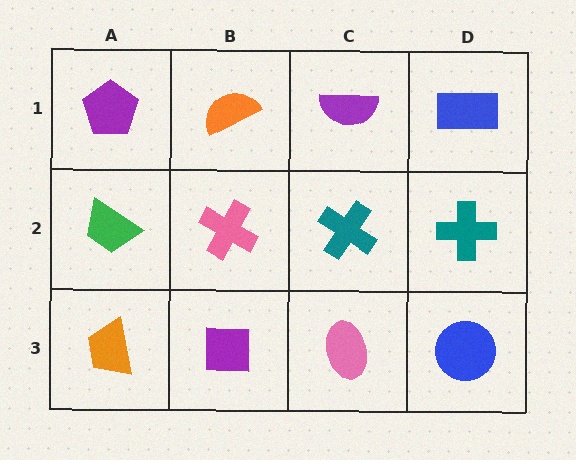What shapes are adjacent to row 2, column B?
An orange semicircle (row 1, column B), a purple square (row 3, column B), a green trapezoid (row 2, column A), a teal cross (row 2, column C).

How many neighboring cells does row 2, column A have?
3.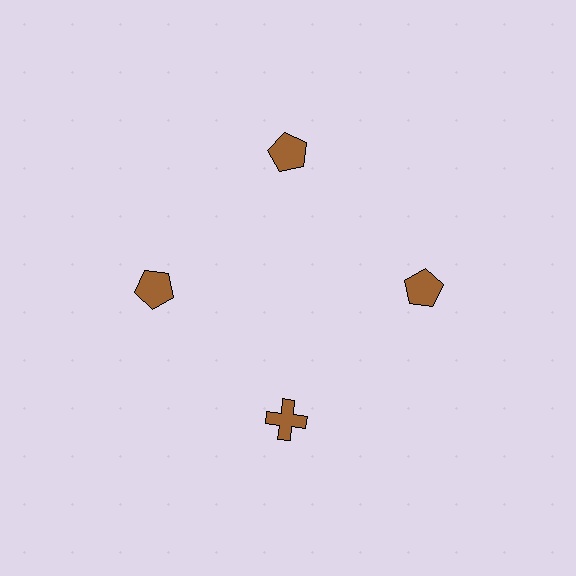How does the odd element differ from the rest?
It has a different shape: cross instead of pentagon.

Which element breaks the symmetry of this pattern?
The brown cross at roughly the 6 o'clock position breaks the symmetry. All other shapes are brown pentagons.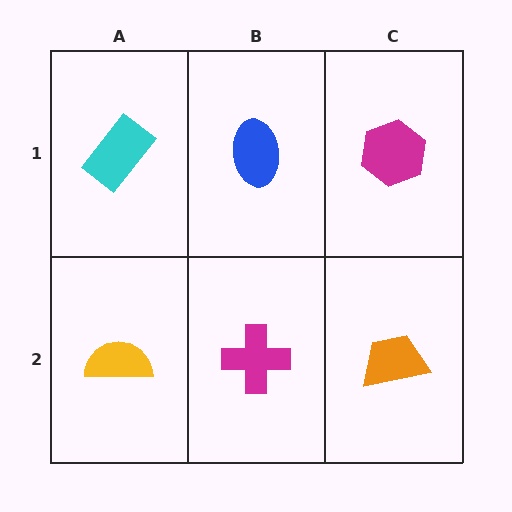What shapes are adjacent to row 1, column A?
A yellow semicircle (row 2, column A), a blue ellipse (row 1, column B).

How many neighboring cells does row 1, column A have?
2.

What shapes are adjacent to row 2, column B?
A blue ellipse (row 1, column B), a yellow semicircle (row 2, column A), an orange trapezoid (row 2, column C).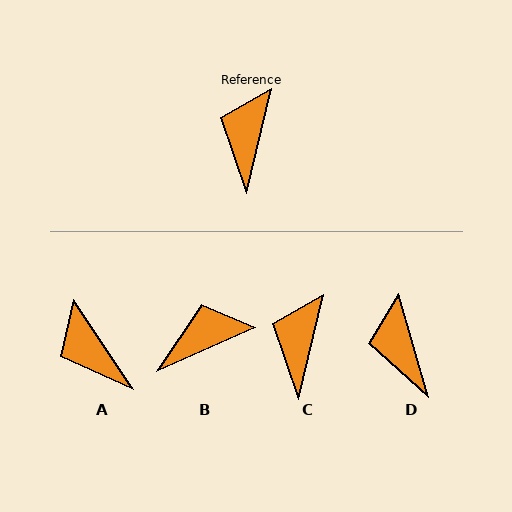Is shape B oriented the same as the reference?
No, it is off by about 53 degrees.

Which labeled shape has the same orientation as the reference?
C.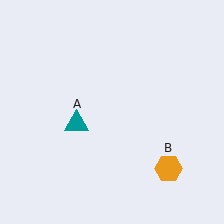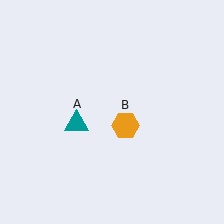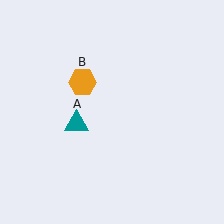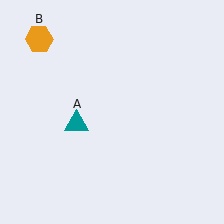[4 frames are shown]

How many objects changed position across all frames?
1 object changed position: orange hexagon (object B).